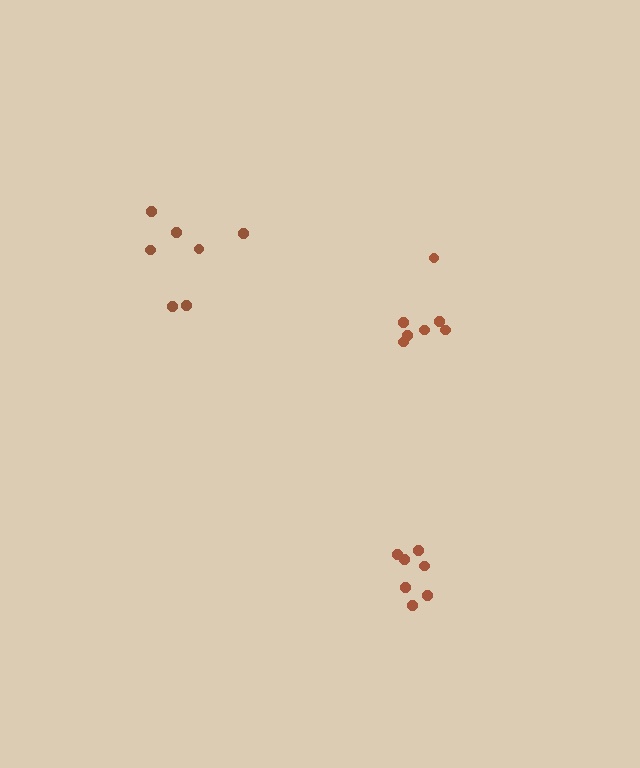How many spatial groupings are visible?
There are 3 spatial groupings.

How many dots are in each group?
Group 1: 7 dots, Group 2: 7 dots, Group 3: 7 dots (21 total).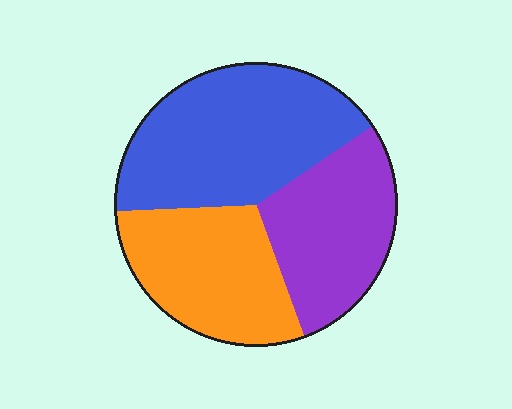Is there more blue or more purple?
Blue.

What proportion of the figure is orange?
Orange covers around 30% of the figure.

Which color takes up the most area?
Blue, at roughly 40%.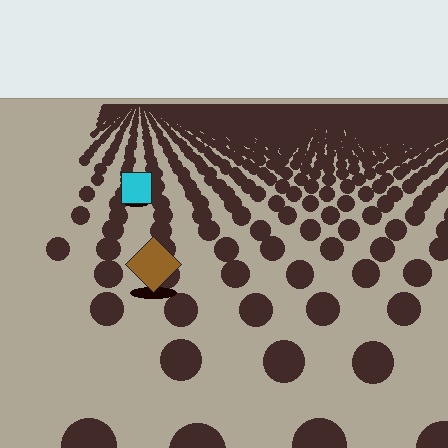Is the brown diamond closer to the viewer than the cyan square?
Yes. The brown diamond is closer — you can tell from the texture gradient: the ground texture is coarser near it.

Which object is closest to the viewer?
The brown diamond is closest. The texture marks near it are larger and more spread out.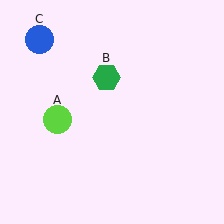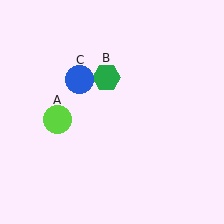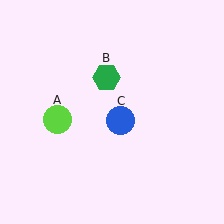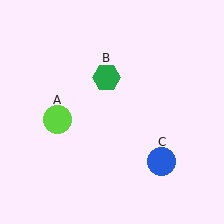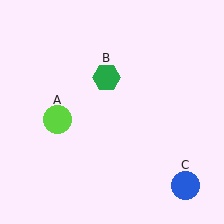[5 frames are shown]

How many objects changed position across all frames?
1 object changed position: blue circle (object C).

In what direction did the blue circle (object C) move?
The blue circle (object C) moved down and to the right.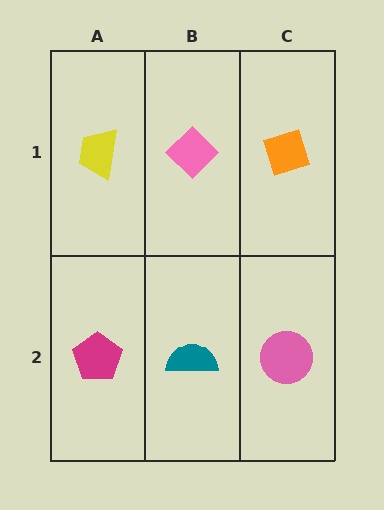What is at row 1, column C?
An orange diamond.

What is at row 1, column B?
A pink diamond.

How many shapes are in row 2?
3 shapes.